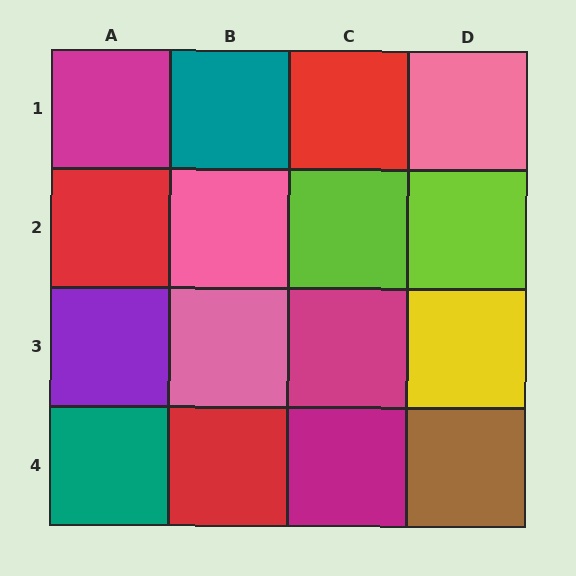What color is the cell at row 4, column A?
Teal.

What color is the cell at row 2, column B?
Pink.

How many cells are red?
3 cells are red.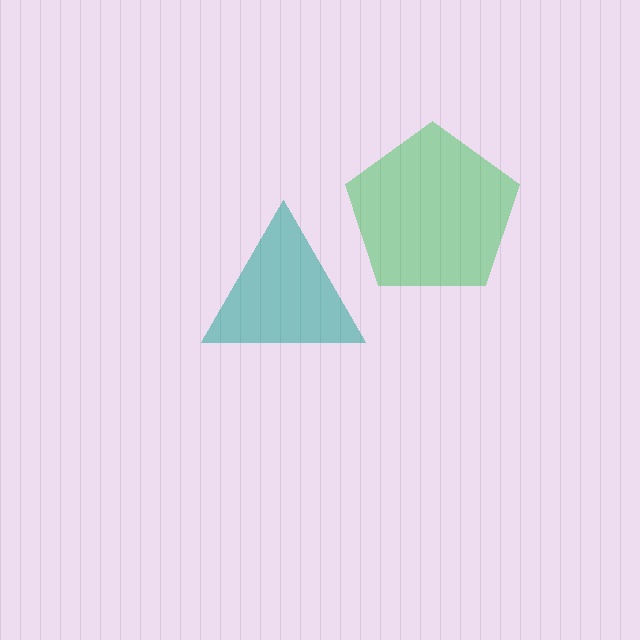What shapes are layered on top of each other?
The layered shapes are: a green pentagon, a teal triangle.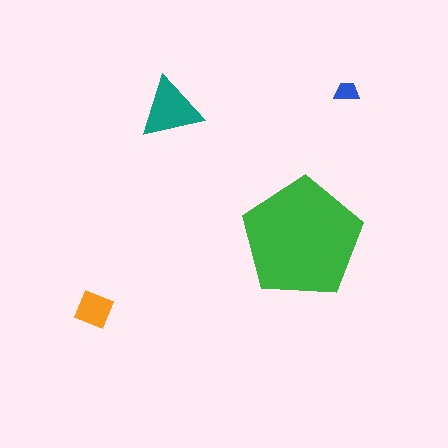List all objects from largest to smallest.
The green pentagon, the teal triangle, the orange square, the blue trapezoid.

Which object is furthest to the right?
The blue trapezoid is rightmost.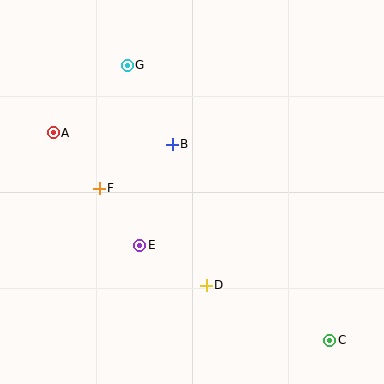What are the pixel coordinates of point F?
Point F is at (99, 188).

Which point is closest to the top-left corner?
Point G is closest to the top-left corner.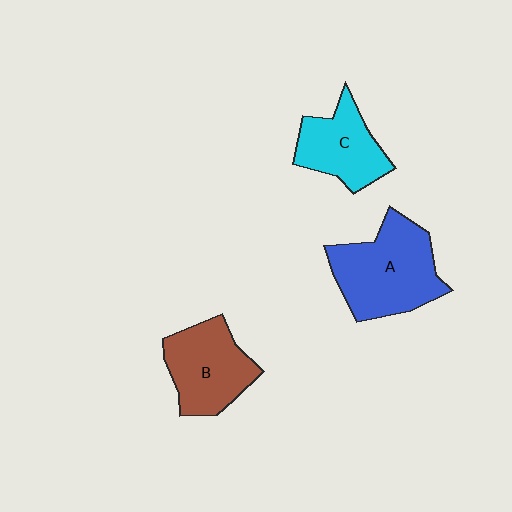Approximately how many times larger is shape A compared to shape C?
Approximately 1.5 times.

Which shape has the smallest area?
Shape C (cyan).